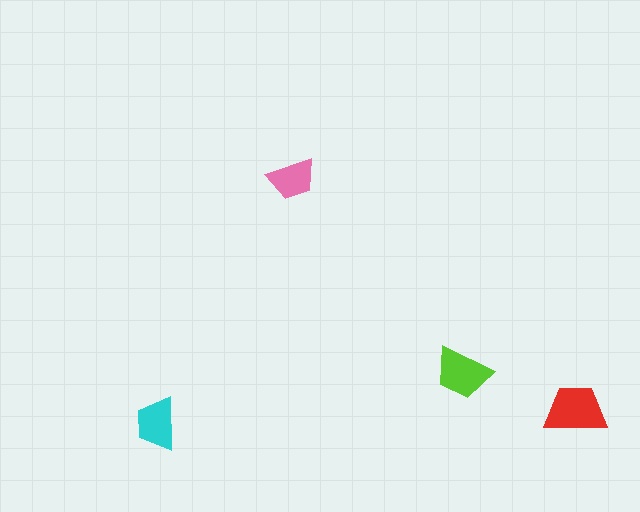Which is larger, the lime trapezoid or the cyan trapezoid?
The lime one.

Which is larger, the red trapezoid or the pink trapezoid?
The red one.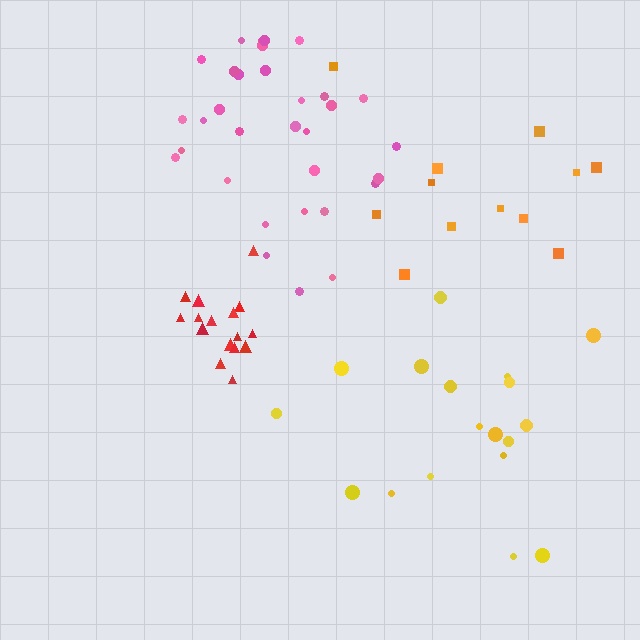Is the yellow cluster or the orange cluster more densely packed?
Yellow.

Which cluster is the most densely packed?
Red.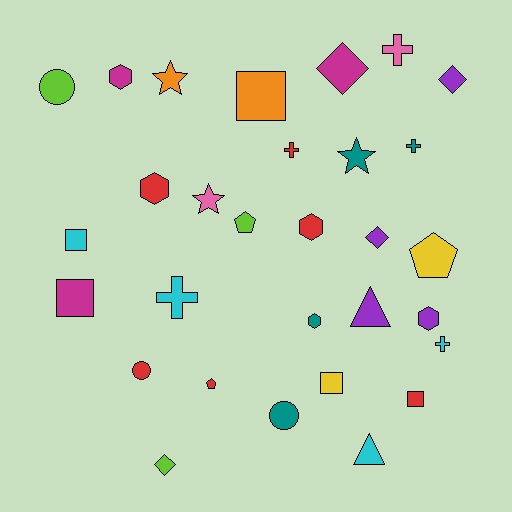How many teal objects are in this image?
There are 4 teal objects.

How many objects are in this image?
There are 30 objects.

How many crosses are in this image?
There are 5 crosses.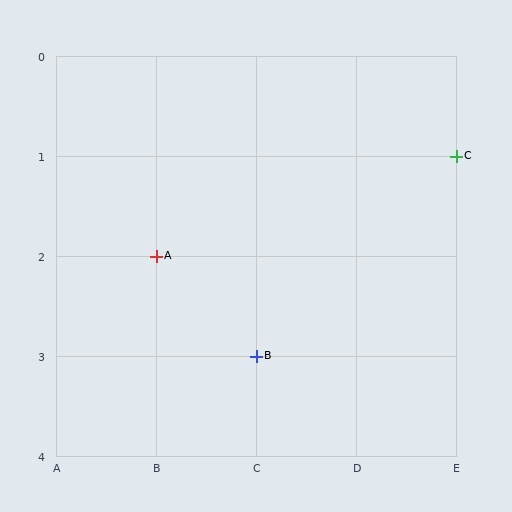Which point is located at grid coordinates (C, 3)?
Point B is at (C, 3).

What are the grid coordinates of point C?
Point C is at grid coordinates (E, 1).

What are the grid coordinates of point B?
Point B is at grid coordinates (C, 3).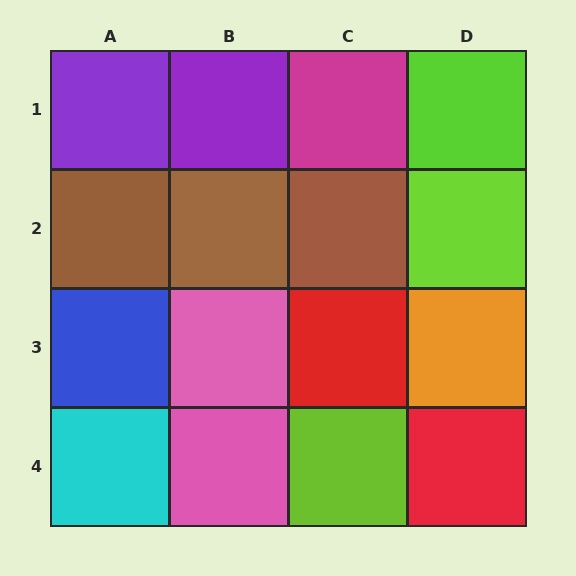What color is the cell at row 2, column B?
Brown.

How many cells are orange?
1 cell is orange.